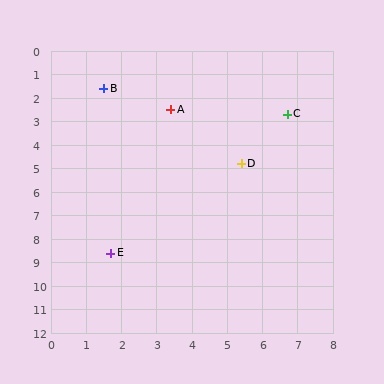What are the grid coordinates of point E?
Point E is at approximately (1.7, 8.6).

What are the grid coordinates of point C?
Point C is at approximately (6.7, 2.7).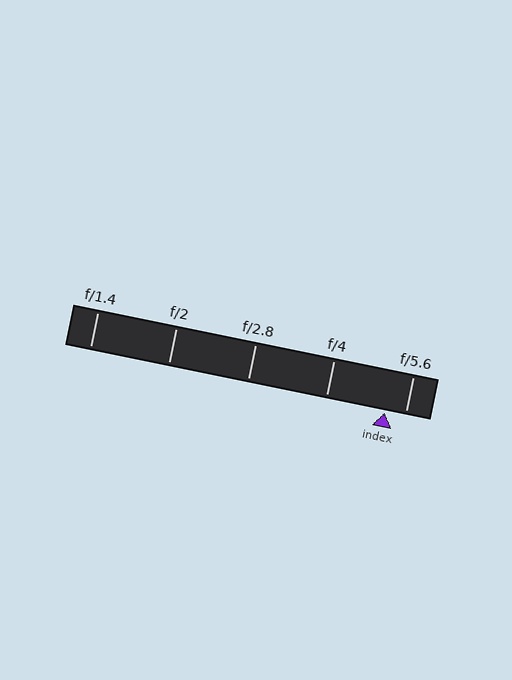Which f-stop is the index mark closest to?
The index mark is closest to f/5.6.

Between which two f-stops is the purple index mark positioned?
The index mark is between f/4 and f/5.6.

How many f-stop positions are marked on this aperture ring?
There are 5 f-stop positions marked.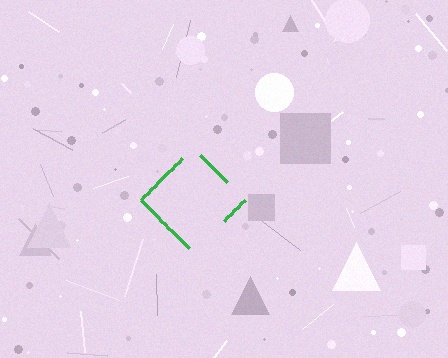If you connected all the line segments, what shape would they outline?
They would outline a diamond.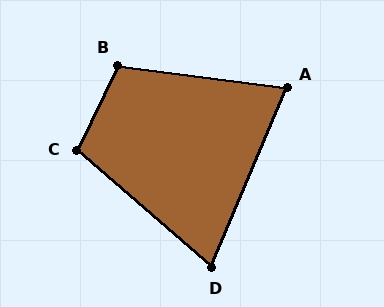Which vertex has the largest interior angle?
B, at approximately 108 degrees.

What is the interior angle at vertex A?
Approximately 75 degrees (acute).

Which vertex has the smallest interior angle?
D, at approximately 72 degrees.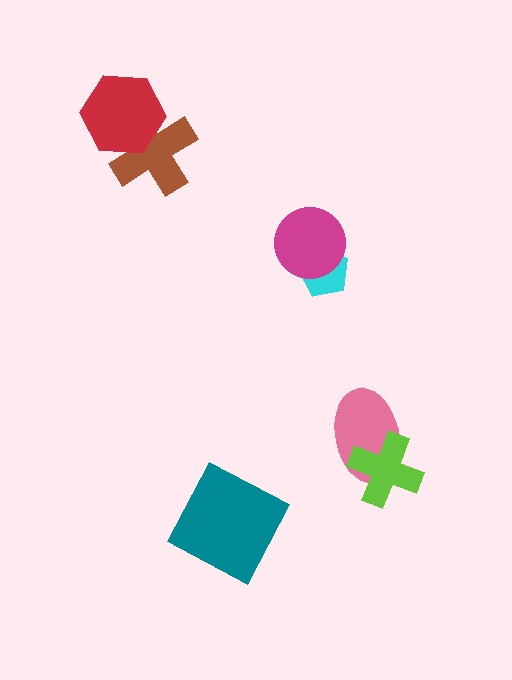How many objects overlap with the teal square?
0 objects overlap with the teal square.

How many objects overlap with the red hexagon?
1 object overlaps with the red hexagon.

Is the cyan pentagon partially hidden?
Yes, it is partially covered by another shape.